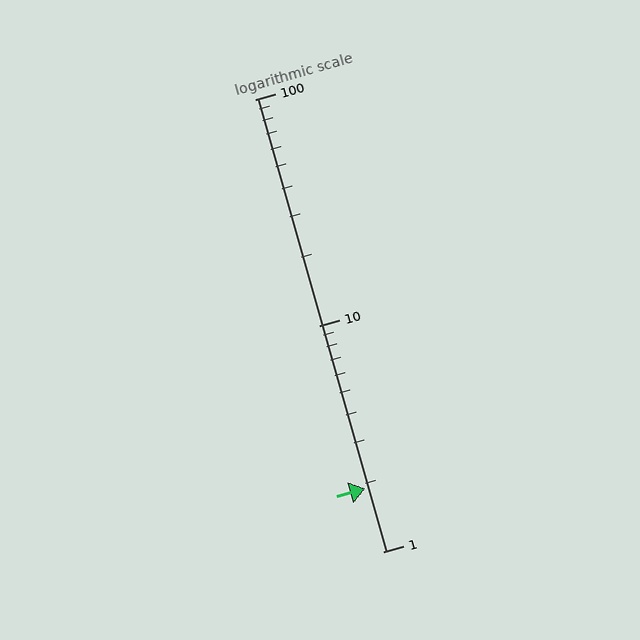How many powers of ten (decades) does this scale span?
The scale spans 2 decades, from 1 to 100.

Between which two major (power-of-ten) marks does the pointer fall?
The pointer is between 1 and 10.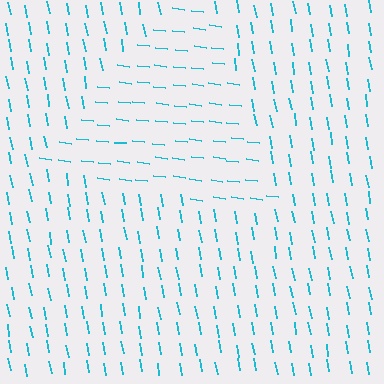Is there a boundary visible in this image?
Yes, there is a texture boundary formed by a change in line orientation.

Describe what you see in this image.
The image is filled with small cyan line segments. A triangle region in the image has lines oriented differently from the surrounding lines, creating a visible texture boundary.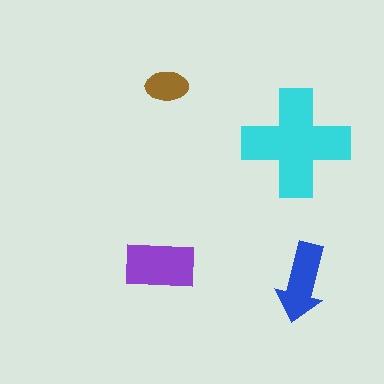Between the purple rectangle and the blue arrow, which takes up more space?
The purple rectangle.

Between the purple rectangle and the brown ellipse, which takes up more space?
The purple rectangle.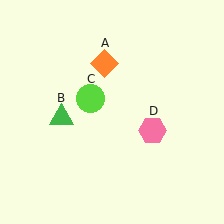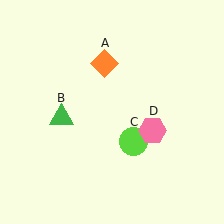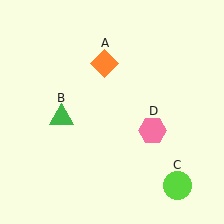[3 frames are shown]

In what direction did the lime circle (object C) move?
The lime circle (object C) moved down and to the right.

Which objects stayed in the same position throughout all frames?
Orange diamond (object A) and green triangle (object B) and pink hexagon (object D) remained stationary.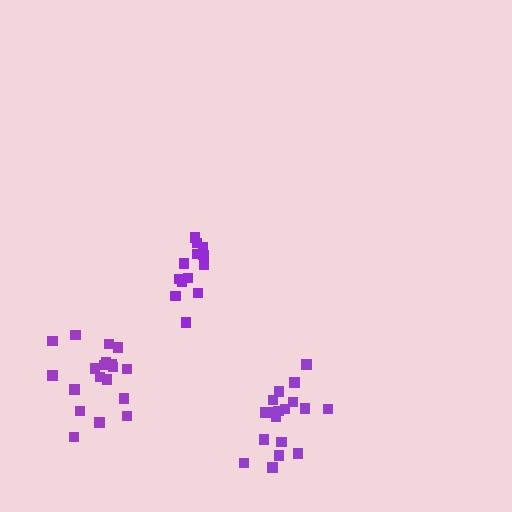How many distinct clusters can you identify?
There are 3 distinct clusters.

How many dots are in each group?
Group 1: 13 dots, Group 2: 18 dots, Group 3: 19 dots (50 total).